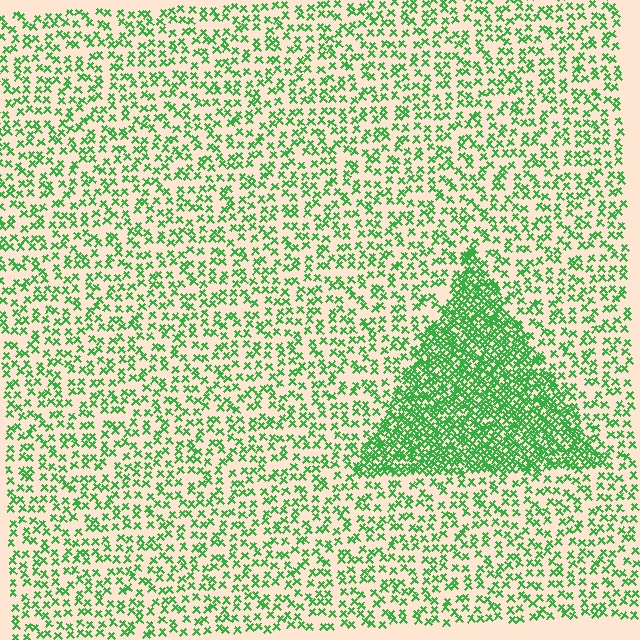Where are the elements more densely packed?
The elements are more densely packed inside the triangle boundary.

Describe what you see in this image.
The image contains small green elements arranged at two different densities. A triangle-shaped region is visible where the elements are more densely packed than the surrounding area.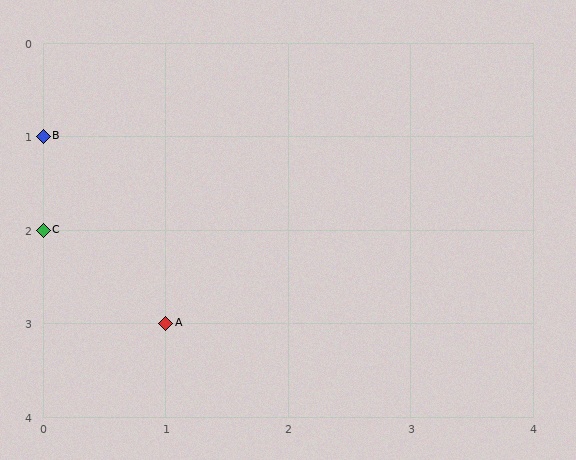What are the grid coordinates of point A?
Point A is at grid coordinates (1, 3).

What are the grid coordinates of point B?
Point B is at grid coordinates (0, 1).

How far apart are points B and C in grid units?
Points B and C are 1 row apart.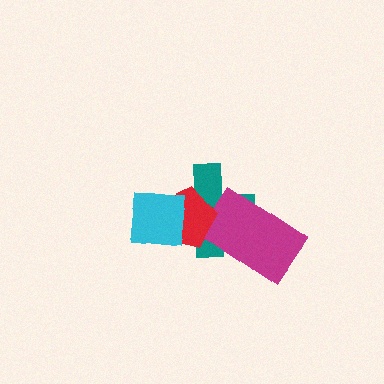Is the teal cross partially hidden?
Yes, it is partially covered by another shape.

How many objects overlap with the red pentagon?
3 objects overlap with the red pentagon.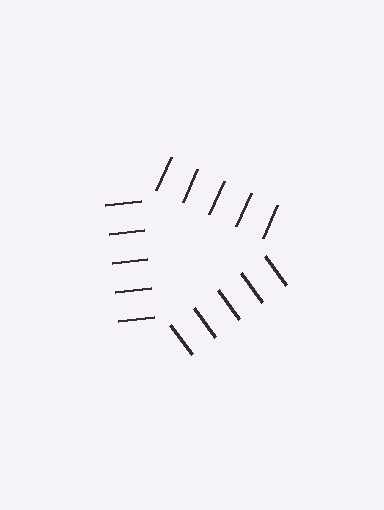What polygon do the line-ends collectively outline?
An illusory triangle — the line segments terminate on its edges but no continuous stroke is drawn.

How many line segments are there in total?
15 — 5 along each of the 3 edges.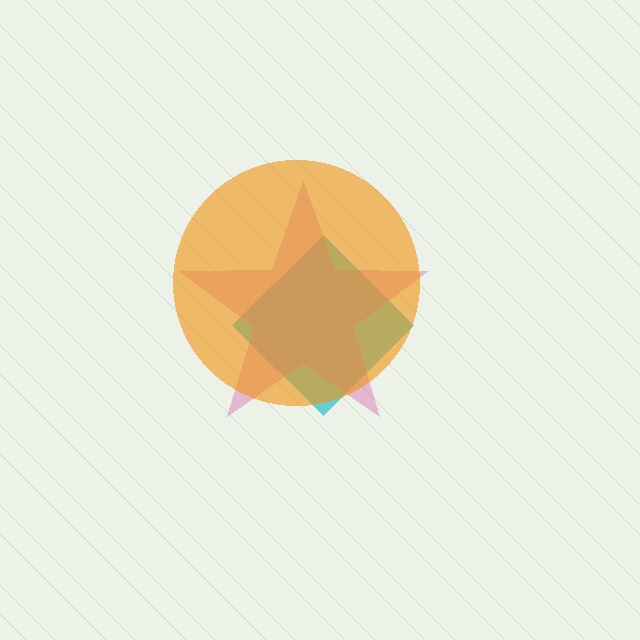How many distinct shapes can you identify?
There are 3 distinct shapes: a cyan diamond, a pink star, an orange circle.